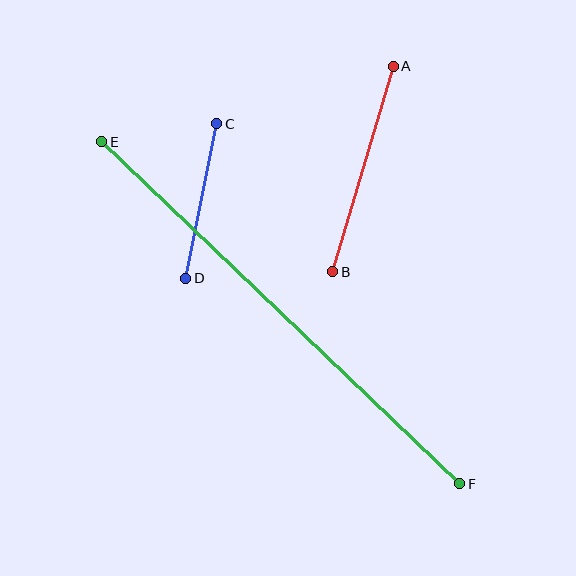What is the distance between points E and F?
The distance is approximately 495 pixels.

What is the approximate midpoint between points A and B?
The midpoint is at approximately (363, 169) pixels.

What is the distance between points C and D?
The distance is approximately 158 pixels.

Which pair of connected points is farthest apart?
Points E and F are farthest apart.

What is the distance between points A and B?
The distance is approximately 214 pixels.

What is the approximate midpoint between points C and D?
The midpoint is at approximately (201, 201) pixels.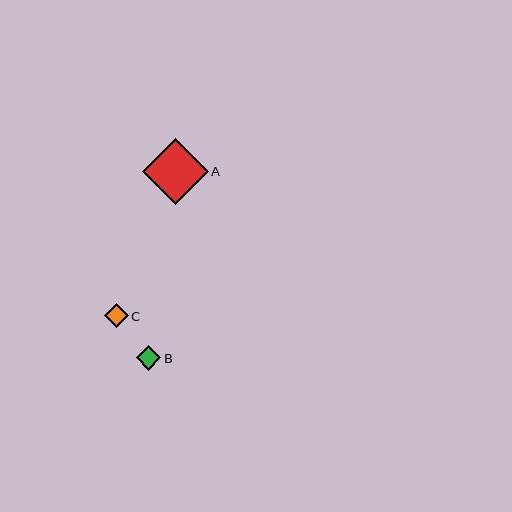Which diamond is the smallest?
Diamond C is the smallest with a size of approximately 24 pixels.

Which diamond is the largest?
Diamond A is the largest with a size of approximately 66 pixels.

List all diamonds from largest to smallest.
From largest to smallest: A, B, C.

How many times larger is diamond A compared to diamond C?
Diamond A is approximately 2.7 times the size of diamond C.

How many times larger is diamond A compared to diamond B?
Diamond A is approximately 2.6 times the size of diamond B.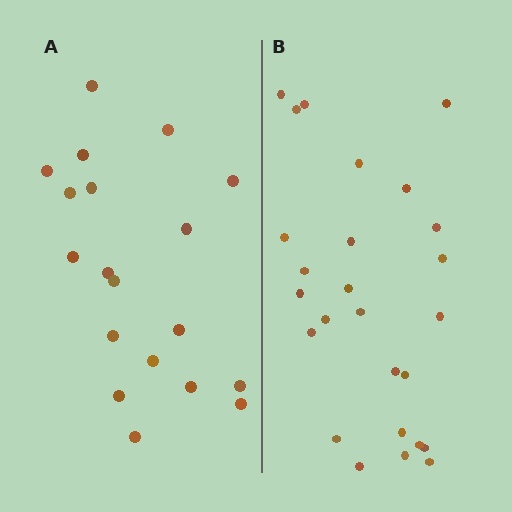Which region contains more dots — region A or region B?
Region B (the right region) has more dots.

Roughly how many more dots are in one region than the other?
Region B has roughly 8 or so more dots than region A.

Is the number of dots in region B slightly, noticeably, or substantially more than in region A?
Region B has noticeably more, but not dramatically so. The ratio is roughly 1.4 to 1.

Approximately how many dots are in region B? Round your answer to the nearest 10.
About 30 dots. (The exact count is 26, which rounds to 30.)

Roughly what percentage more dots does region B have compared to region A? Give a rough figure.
About 35% more.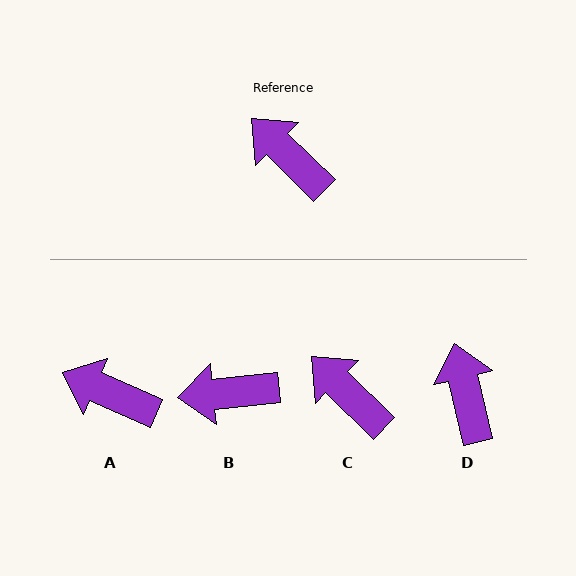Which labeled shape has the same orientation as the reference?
C.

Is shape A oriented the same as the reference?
No, it is off by about 21 degrees.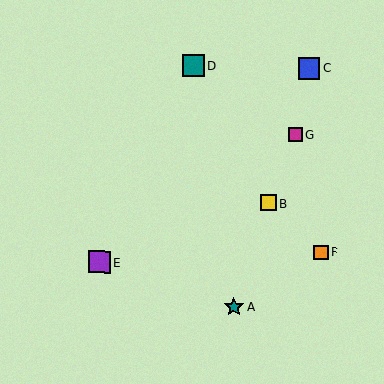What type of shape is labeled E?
Shape E is a purple square.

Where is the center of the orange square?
The center of the orange square is at (321, 253).